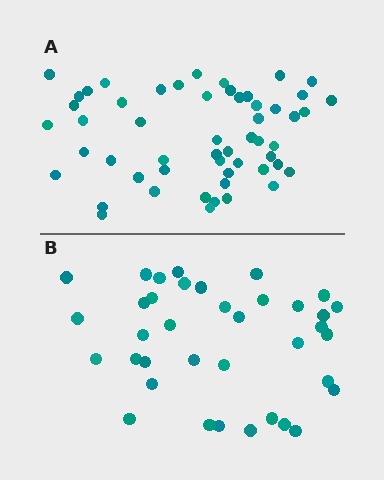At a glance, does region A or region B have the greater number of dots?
Region A (the top region) has more dots.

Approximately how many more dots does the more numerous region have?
Region A has approximately 15 more dots than region B.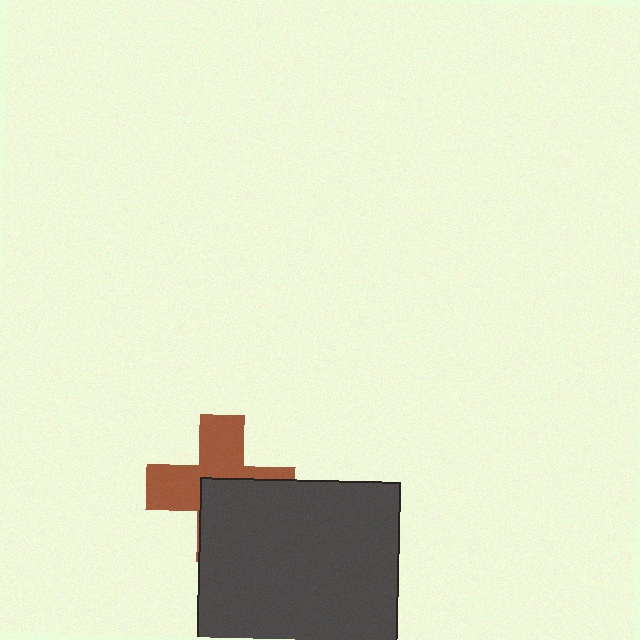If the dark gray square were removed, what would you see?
You would see the complete brown cross.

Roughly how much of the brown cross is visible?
About half of it is visible (roughly 52%).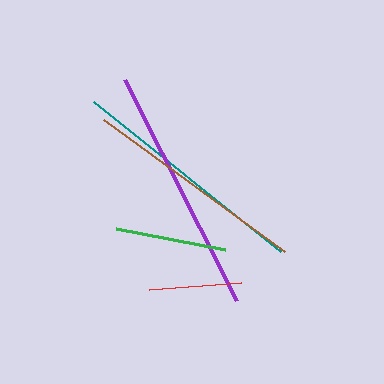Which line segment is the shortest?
The red line is the shortest at approximately 92 pixels.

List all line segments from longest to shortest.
From longest to shortest: purple, teal, brown, green, red.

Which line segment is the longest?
The purple line is the longest at approximately 248 pixels.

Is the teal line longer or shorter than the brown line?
The teal line is longer than the brown line.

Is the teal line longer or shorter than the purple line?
The purple line is longer than the teal line.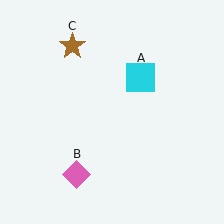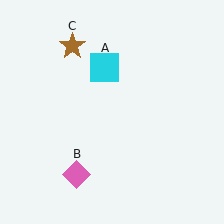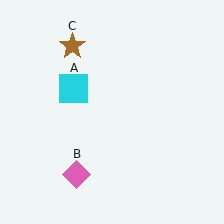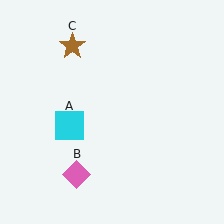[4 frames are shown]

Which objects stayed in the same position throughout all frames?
Pink diamond (object B) and brown star (object C) remained stationary.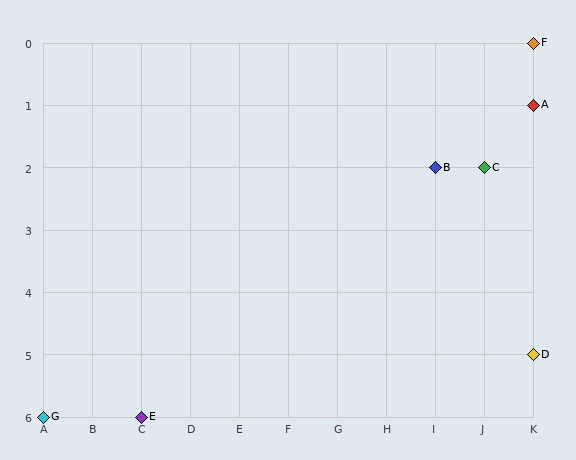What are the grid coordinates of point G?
Point G is at grid coordinates (A, 6).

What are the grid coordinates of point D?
Point D is at grid coordinates (K, 5).